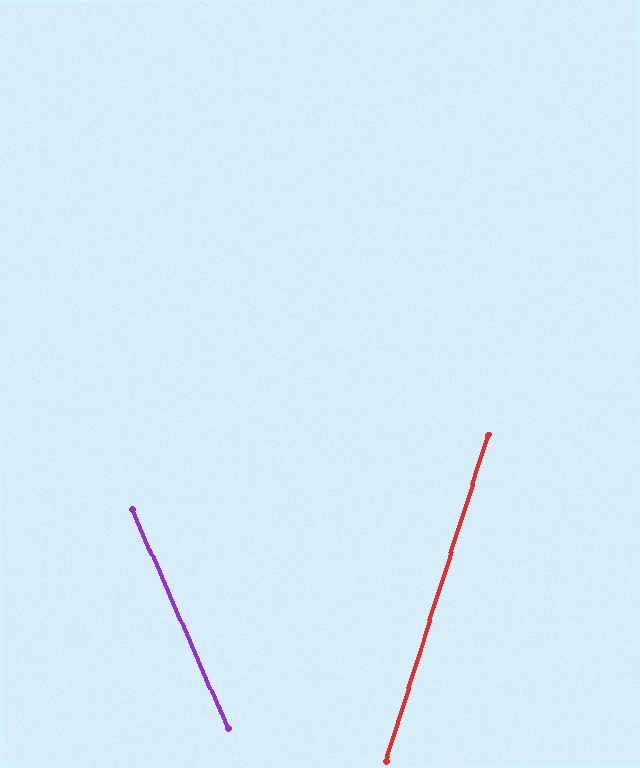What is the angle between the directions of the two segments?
Approximately 41 degrees.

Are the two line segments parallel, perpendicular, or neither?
Neither parallel nor perpendicular — they differ by about 41°.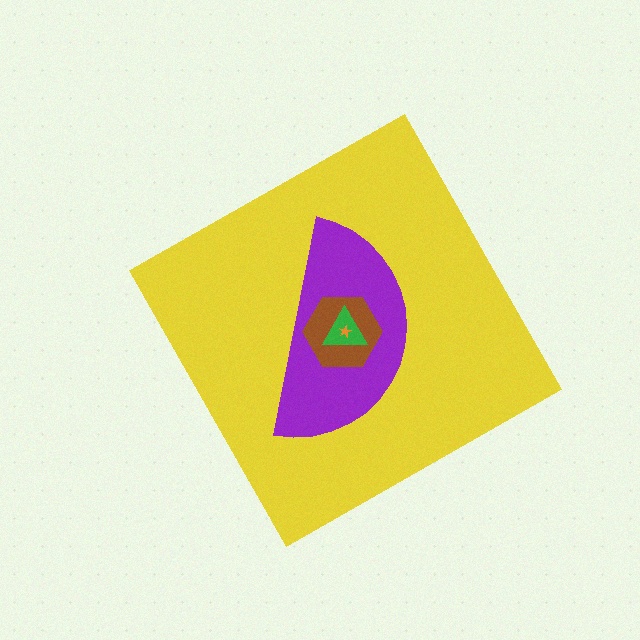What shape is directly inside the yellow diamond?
The purple semicircle.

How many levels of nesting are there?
5.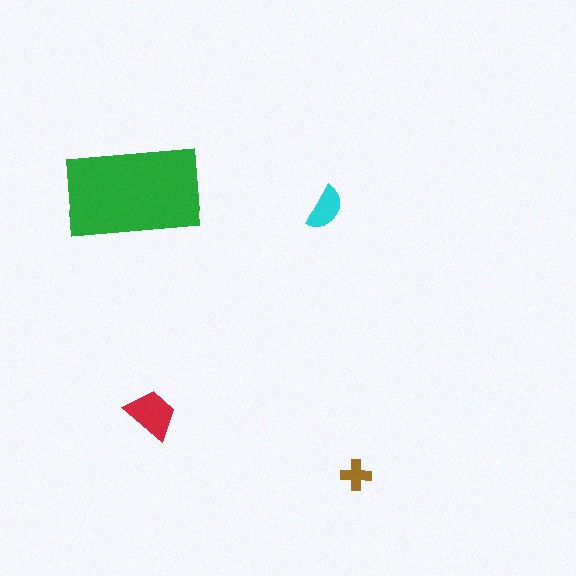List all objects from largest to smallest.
The green rectangle, the red trapezoid, the cyan semicircle, the brown cross.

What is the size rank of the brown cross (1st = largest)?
4th.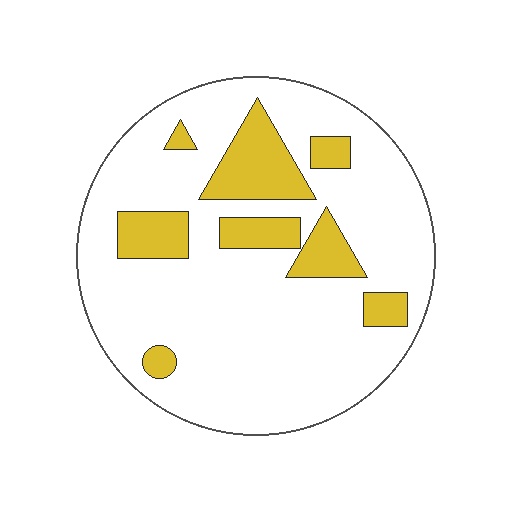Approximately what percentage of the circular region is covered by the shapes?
Approximately 20%.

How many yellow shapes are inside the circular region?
8.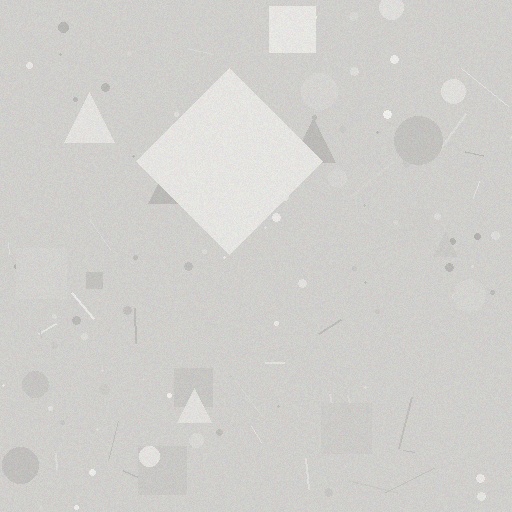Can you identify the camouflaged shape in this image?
The camouflaged shape is a diamond.